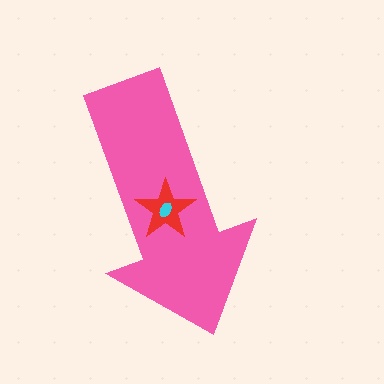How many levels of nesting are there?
3.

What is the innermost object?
The cyan ellipse.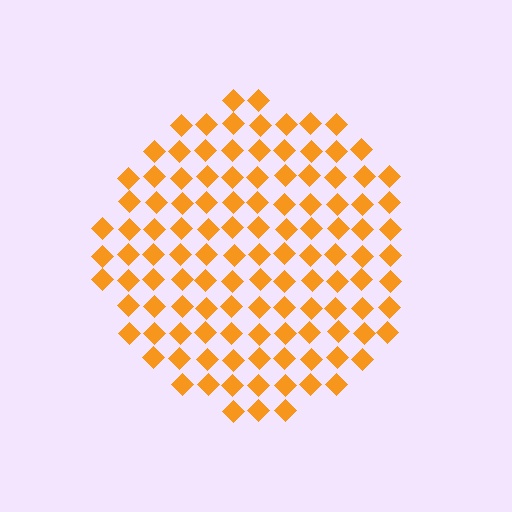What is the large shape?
The large shape is a circle.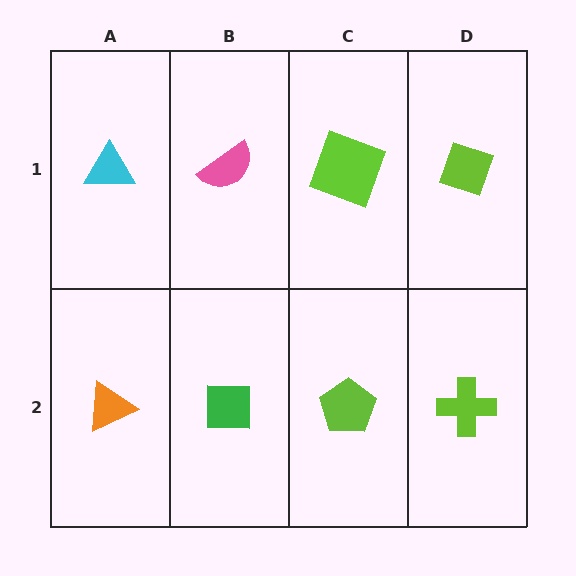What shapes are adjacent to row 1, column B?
A green square (row 2, column B), a cyan triangle (row 1, column A), a lime square (row 1, column C).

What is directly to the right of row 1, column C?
A lime diamond.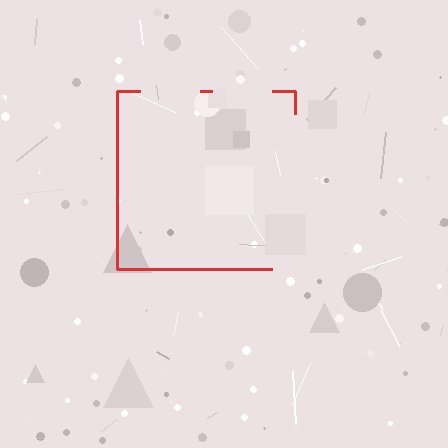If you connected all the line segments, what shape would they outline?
They would outline a square.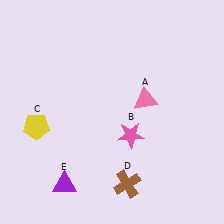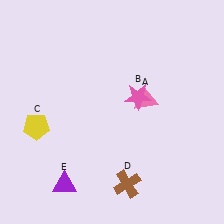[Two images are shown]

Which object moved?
The pink star (B) moved up.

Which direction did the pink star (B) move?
The pink star (B) moved up.